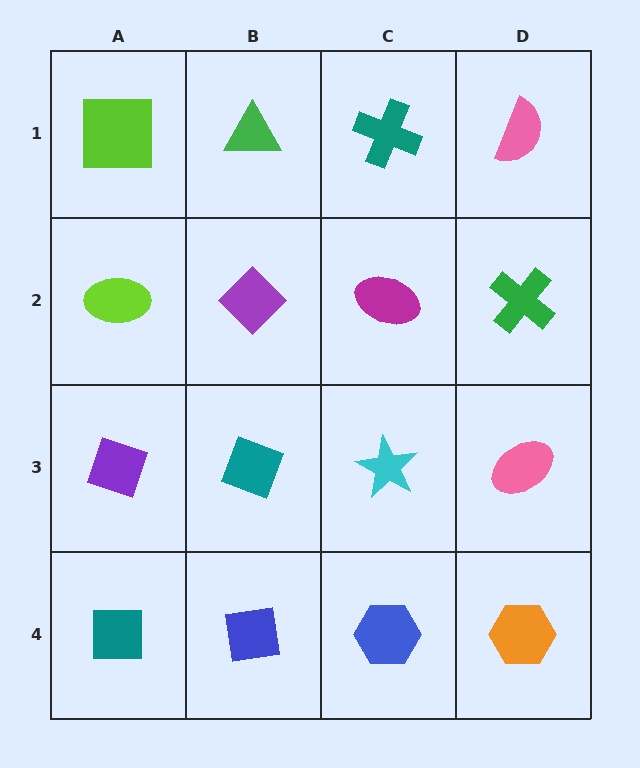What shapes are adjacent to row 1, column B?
A purple diamond (row 2, column B), a lime square (row 1, column A), a teal cross (row 1, column C).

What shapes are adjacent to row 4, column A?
A purple diamond (row 3, column A), a blue square (row 4, column B).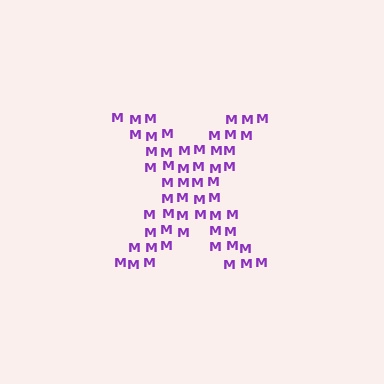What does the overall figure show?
The overall figure shows the letter X.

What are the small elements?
The small elements are letter M's.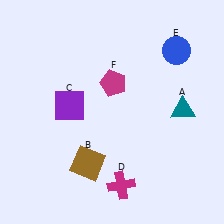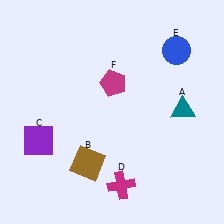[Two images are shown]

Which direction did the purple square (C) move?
The purple square (C) moved down.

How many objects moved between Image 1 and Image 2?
1 object moved between the two images.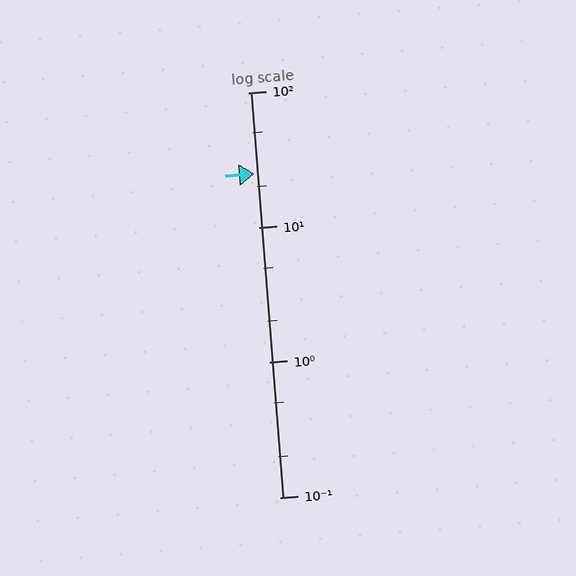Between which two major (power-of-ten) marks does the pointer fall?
The pointer is between 10 and 100.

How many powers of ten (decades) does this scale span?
The scale spans 3 decades, from 0.1 to 100.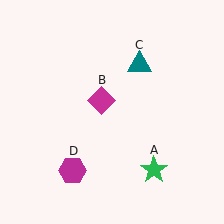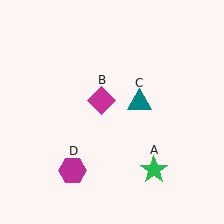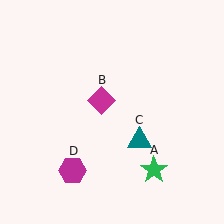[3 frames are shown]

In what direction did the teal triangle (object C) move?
The teal triangle (object C) moved down.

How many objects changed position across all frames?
1 object changed position: teal triangle (object C).